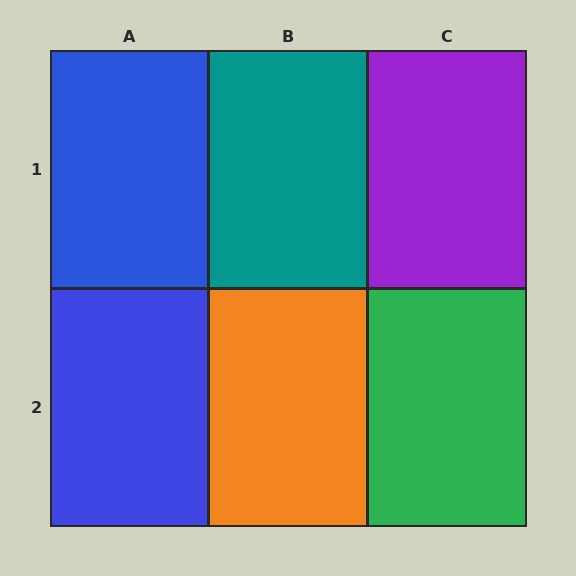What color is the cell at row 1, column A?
Blue.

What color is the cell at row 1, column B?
Teal.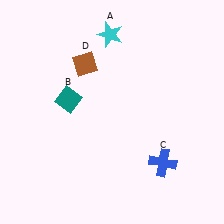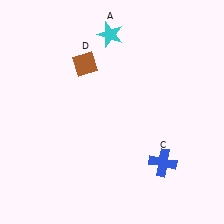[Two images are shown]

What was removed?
The teal diamond (B) was removed in Image 2.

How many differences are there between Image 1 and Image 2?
There is 1 difference between the two images.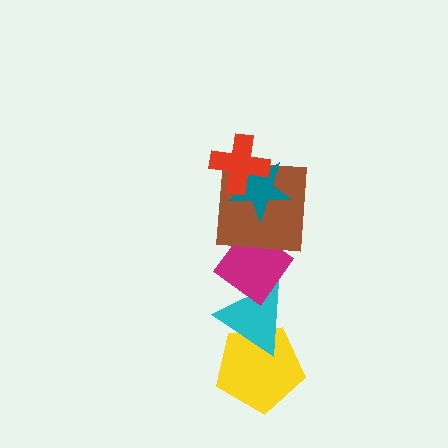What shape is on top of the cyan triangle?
The magenta diamond is on top of the cyan triangle.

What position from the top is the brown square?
The brown square is 3rd from the top.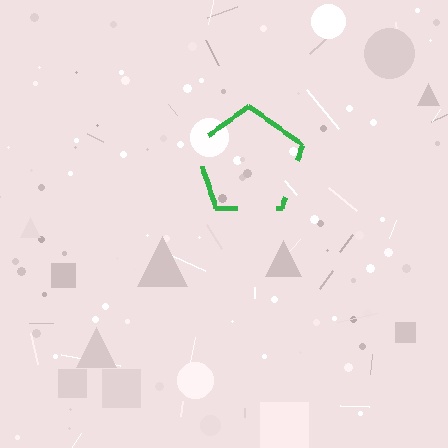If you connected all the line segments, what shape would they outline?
They would outline a pentagon.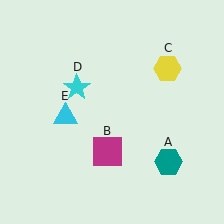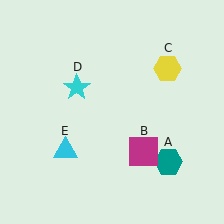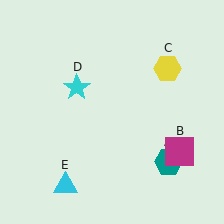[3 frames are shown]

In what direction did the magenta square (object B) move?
The magenta square (object B) moved right.